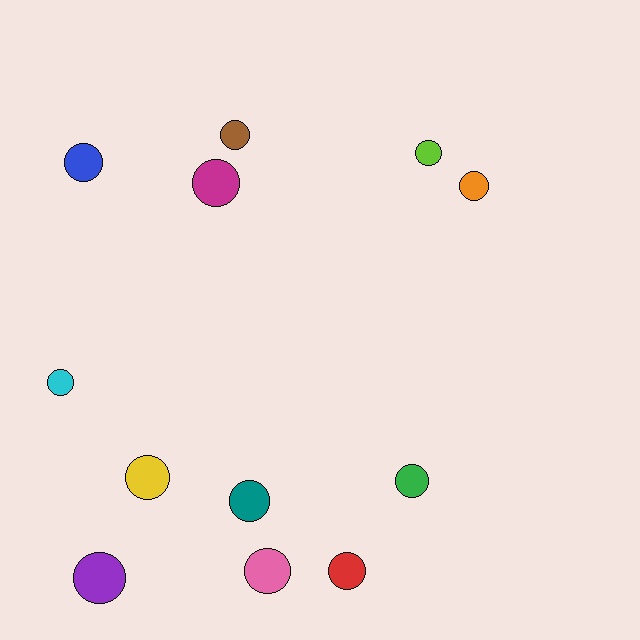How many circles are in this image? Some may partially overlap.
There are 12 circles.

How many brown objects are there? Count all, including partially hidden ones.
There is 1 brown object.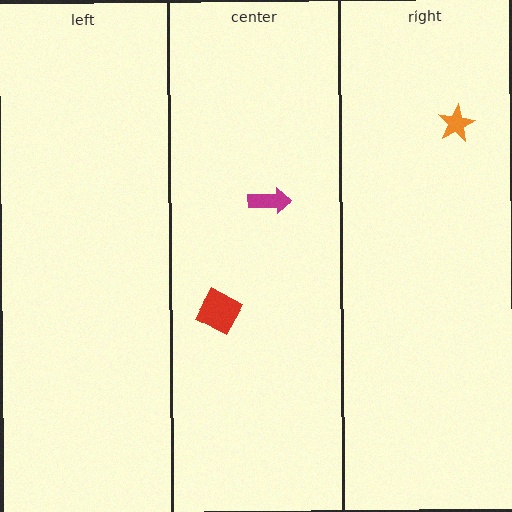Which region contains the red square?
The center region.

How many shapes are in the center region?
2.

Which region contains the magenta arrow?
The center region.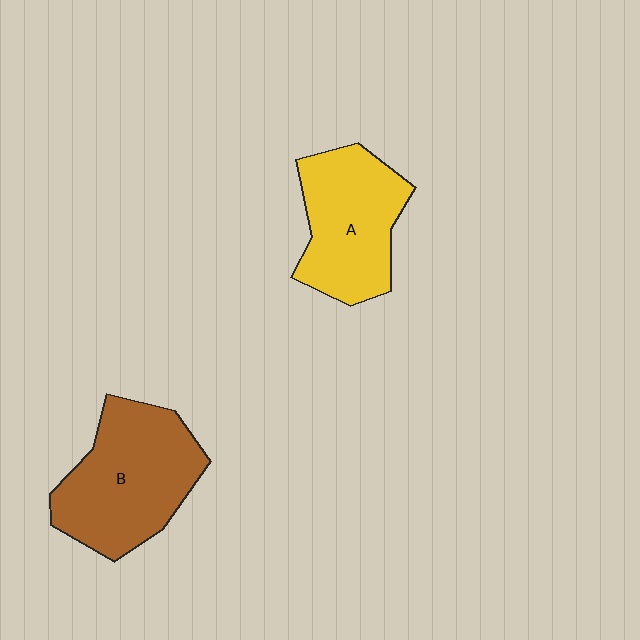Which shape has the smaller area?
Shape A (yellow).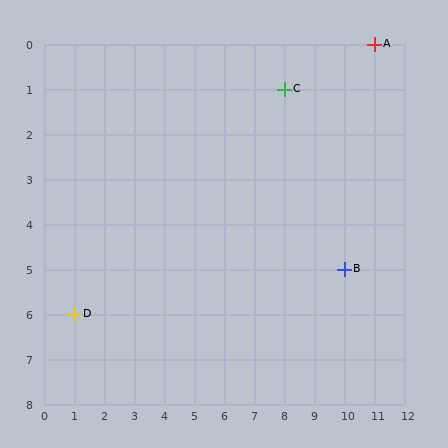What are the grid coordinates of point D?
Point D is at grid coordinates (1, 6).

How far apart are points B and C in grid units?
Points B and C are 2 columns and 4 rows apart (about 4.5 grid units diagonally).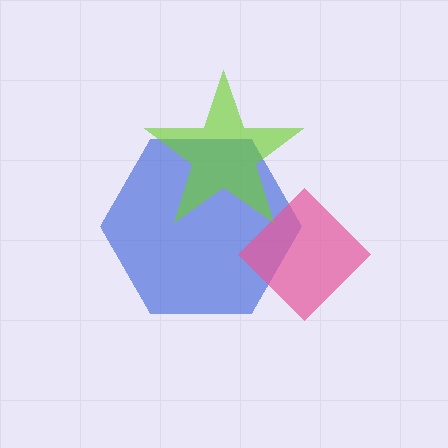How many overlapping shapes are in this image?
There are 3 overlapping shapes in the image.